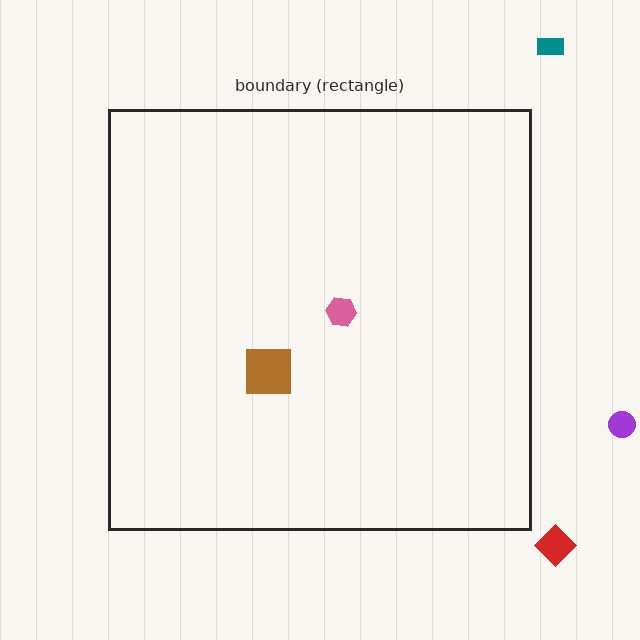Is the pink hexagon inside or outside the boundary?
Inside.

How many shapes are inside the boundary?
2 inside, 3 outside.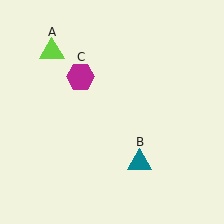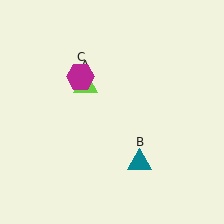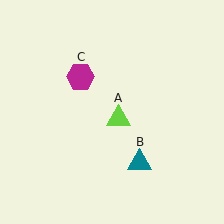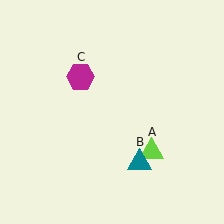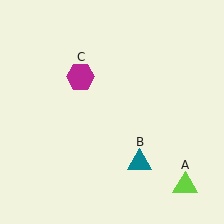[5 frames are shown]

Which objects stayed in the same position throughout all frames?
Teal triangle (object B) and magenta hexagon (object C) remained stationary.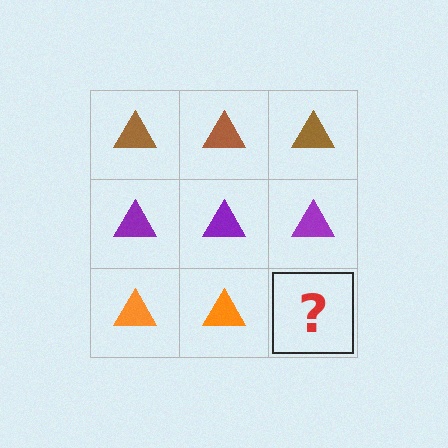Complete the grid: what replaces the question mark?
The question mark should be replaced with an orange triangle.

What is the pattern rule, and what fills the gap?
The rule is that each row has a consistent color. The gap should be filled with an orange triangle.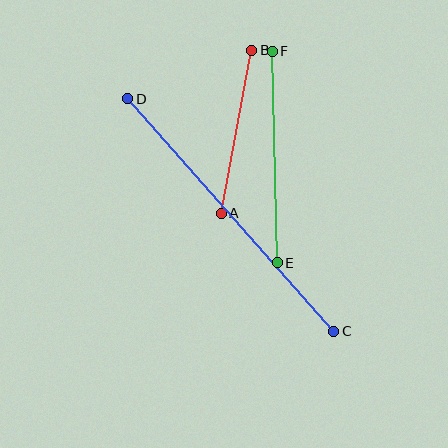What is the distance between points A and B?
The distance is approximately 166 pixels.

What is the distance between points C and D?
The distance is approximately 311 pixels.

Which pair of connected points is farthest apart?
Points C and D are farthest apart.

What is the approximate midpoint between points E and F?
The midpoint is at approximately (275, 157) pixels.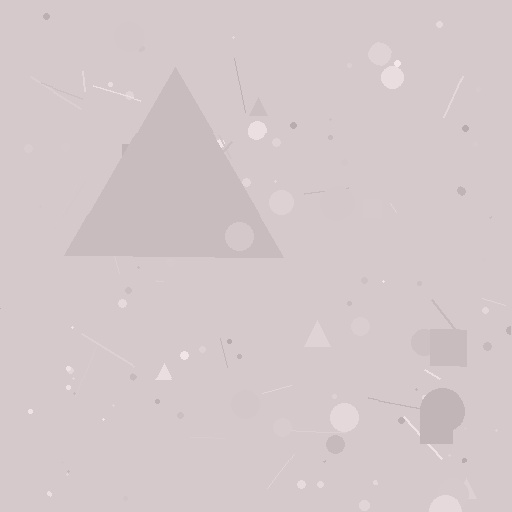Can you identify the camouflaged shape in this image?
The camouflaged shape is a triangle.